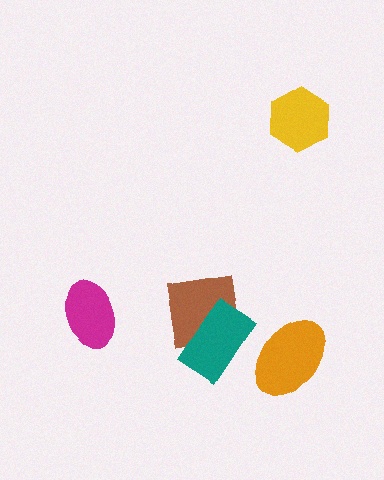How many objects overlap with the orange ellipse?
0 objects overlap with the orange ellipse.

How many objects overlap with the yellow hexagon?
0 objects overlap with the yellow hexagon.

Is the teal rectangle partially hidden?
No, no other shape covers it.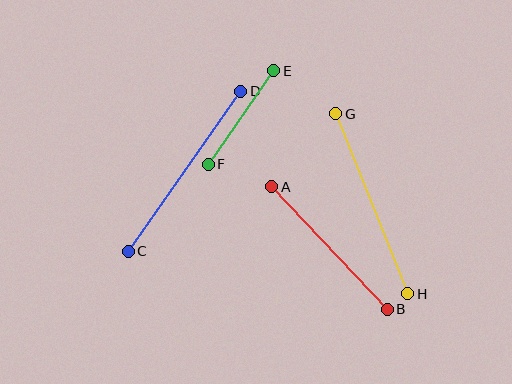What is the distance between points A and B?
The distance is approximately 168 pixels.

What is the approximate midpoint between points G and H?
The midpoint is at approximately (372, 204) pixels.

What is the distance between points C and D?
The distance is approximately 195 pixels.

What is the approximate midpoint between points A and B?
The midpoint is at approximately (330, 248) pixels.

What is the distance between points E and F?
The distance is approximately 114 pixels.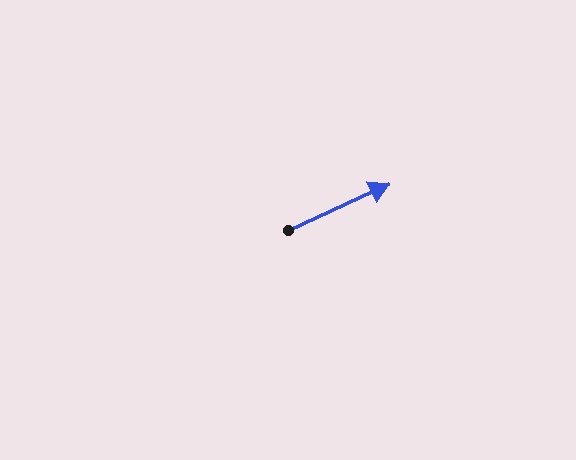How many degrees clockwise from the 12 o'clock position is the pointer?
Approximately 65 degrees.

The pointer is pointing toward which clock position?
Roughly 2 o'clock.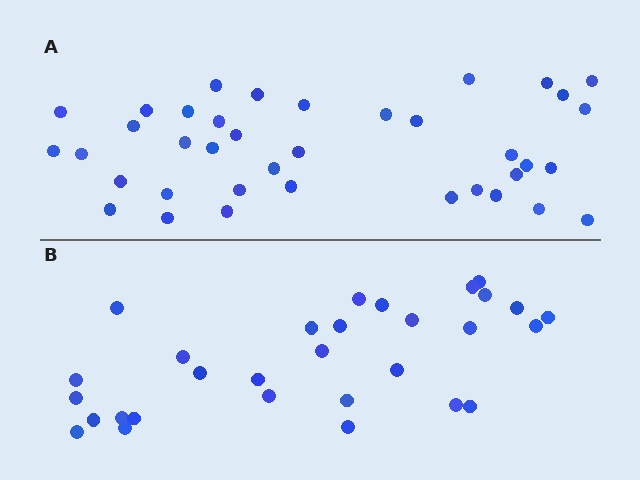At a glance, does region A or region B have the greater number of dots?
Region A (the top region) has more dots.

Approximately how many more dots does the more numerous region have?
Region A has roughly 8 or so more dots than region B.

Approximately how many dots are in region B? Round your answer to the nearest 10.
About 30 dots.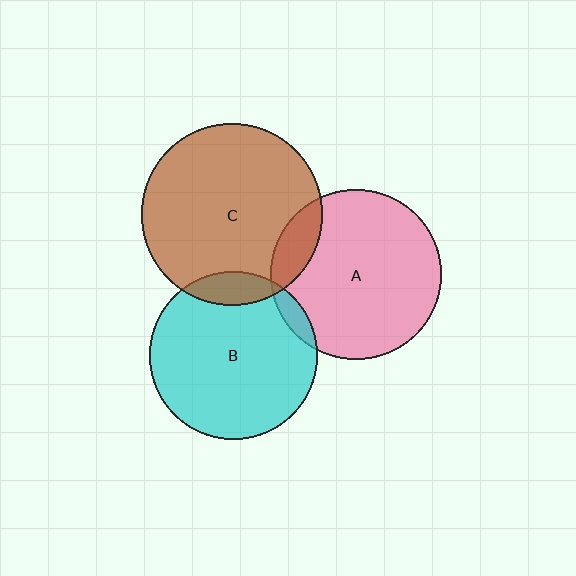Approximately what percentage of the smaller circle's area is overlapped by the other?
Approximately 15%.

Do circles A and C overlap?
Yes.